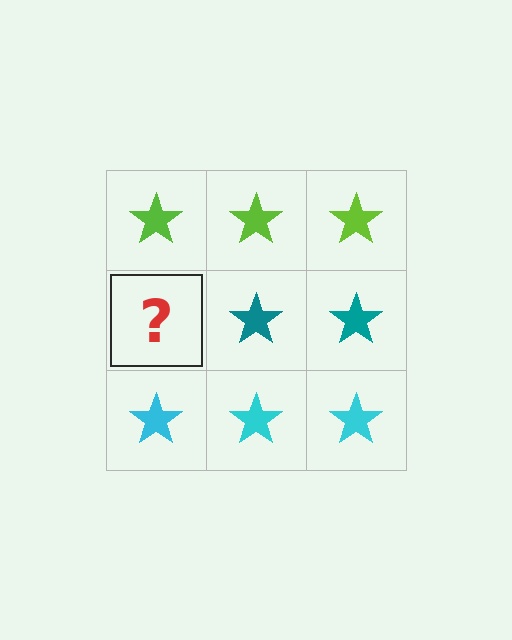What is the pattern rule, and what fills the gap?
The rule is that each row has a consistent color. The gap should be filled with a teal star.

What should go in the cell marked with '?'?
The missing cell should contain a teal star.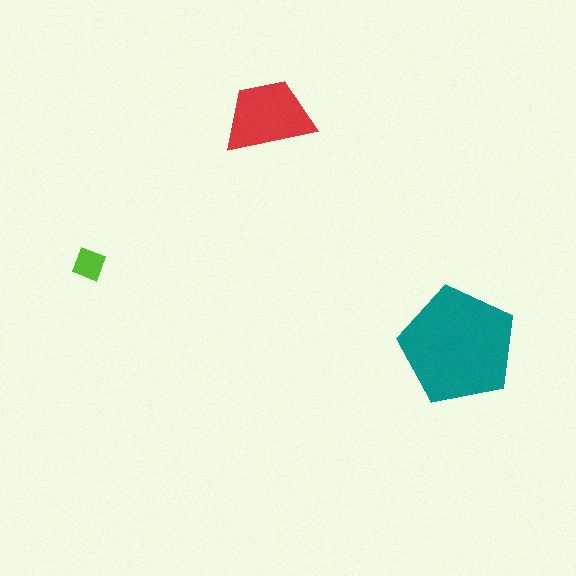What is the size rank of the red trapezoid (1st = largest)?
2nd.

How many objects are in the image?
There are 3 objects in the image.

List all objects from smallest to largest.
The lime square, the red trapezoid, the teal pentagon.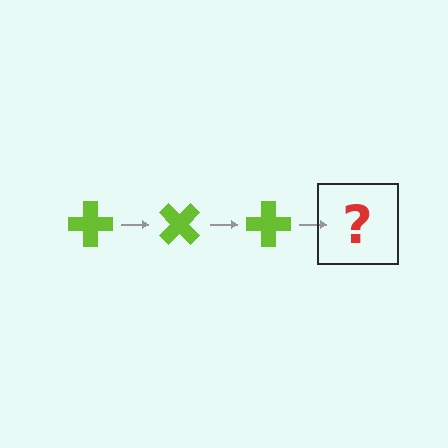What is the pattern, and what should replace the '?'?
The pattern is that the cross rotates 45 degrees each step. The '?' should be a lime cross rotated 135 degrees.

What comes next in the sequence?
The next element should be a lime cross rotated 135 degrees.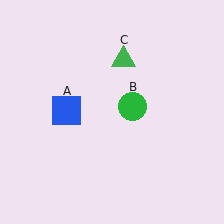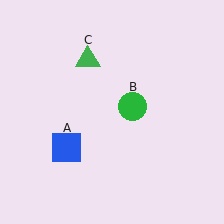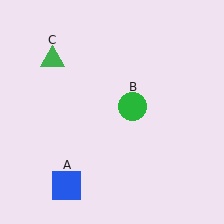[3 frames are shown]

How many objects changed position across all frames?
2 objects changed position: blue square (object A), green triangle (object C).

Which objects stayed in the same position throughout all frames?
Green circle (object B) remained stationary.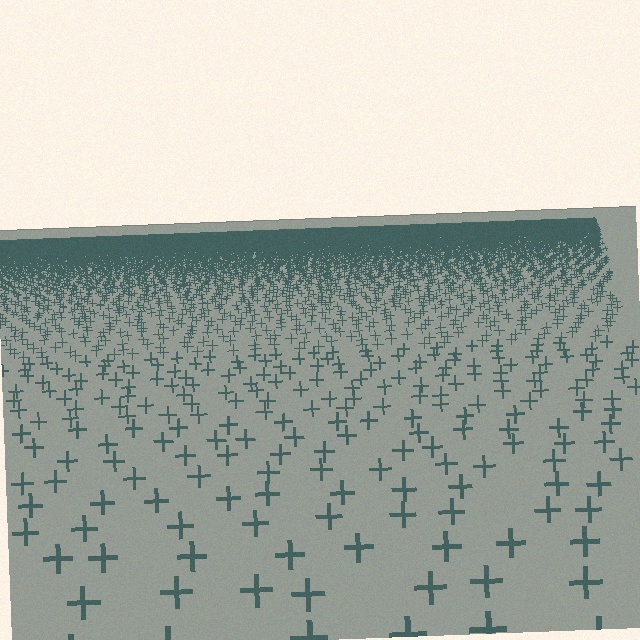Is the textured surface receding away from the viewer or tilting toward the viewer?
The surface is receding away from the viewer. Texture elements get smaller and denser toward the top.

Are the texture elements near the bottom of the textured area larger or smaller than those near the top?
Larger. Near the bottom, elements are closer to the viewer and appear at a bigger on-screen size.